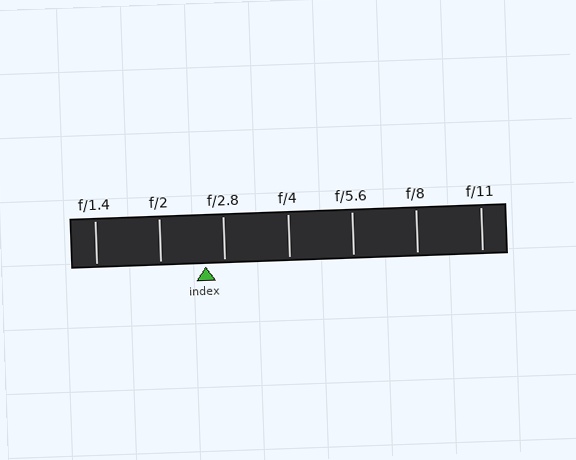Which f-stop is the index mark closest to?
The index mark is closest to f/2.8.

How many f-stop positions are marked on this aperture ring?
There are 7 f-stop positions marked.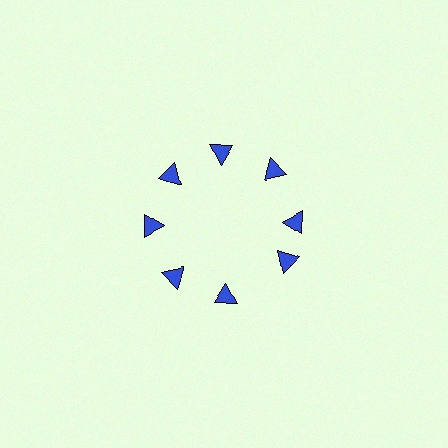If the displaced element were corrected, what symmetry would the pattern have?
It would have 8-fold rotational symmetry — the pattern would map onto itself every 45 degrees.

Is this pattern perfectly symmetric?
No. The 8 blue triangles are arranged in a ring, but one element near the 4 o'clock position is rotated out of alignment along the ring, breaking the 8-fold rotational symmetry.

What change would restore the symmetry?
The symmetry would be restored by rotating it back into even spacing with its neighbors so that all 8 triangles sit at equal angles and equal distance from the center.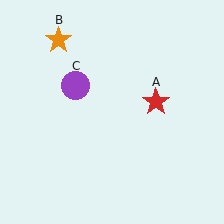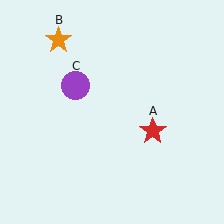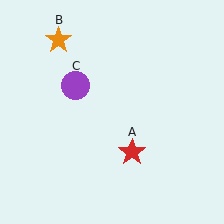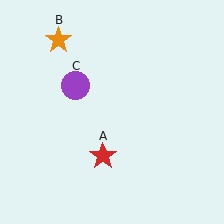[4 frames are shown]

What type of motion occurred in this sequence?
The red star (object A) rotated clockwise around the center of the scene.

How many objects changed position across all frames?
1 object changed position: red star (object A).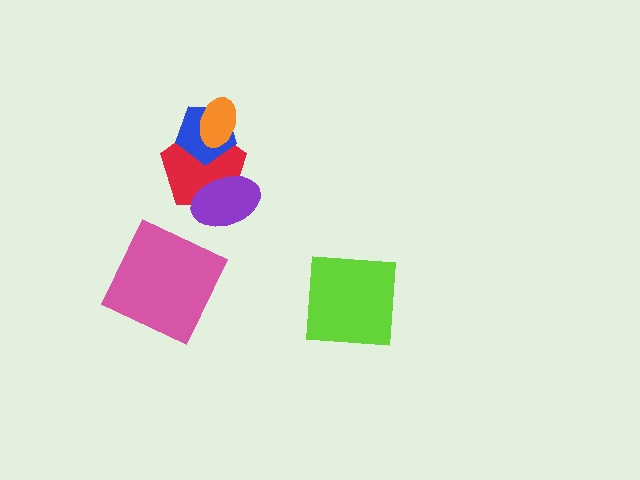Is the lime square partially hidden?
No, no other shape covers it.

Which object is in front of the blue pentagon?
The orange ellipse is in front of the blue pentagon.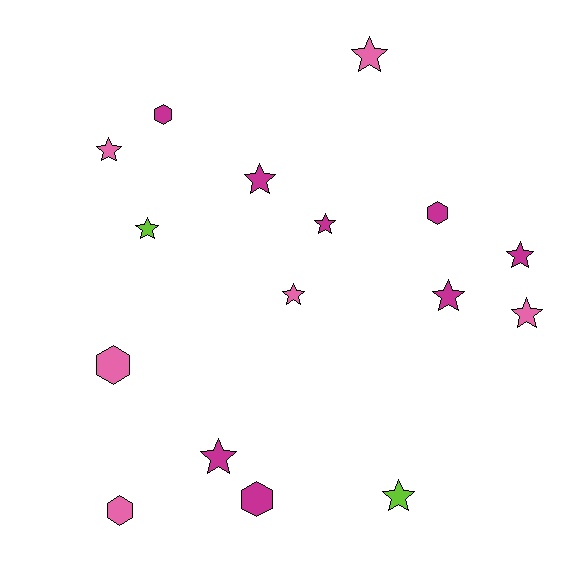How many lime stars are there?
There are 2 lime stars.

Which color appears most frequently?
Magenta, with 8 objects.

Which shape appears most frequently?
Star, with 11 objects.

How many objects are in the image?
There are 16 objects.